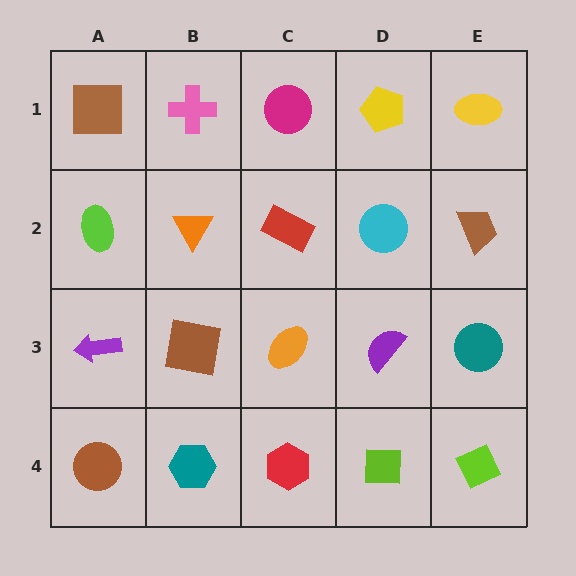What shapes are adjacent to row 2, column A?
A brown square (row 1, column A), a purple arrow (row 3, column A), an orange triangle (row 2, column B).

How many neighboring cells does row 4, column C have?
3.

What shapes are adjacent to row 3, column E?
A brown trapezoid (row 2, column E), a lime diamond (row 4, column E), a purple semicircle (row 3, column D).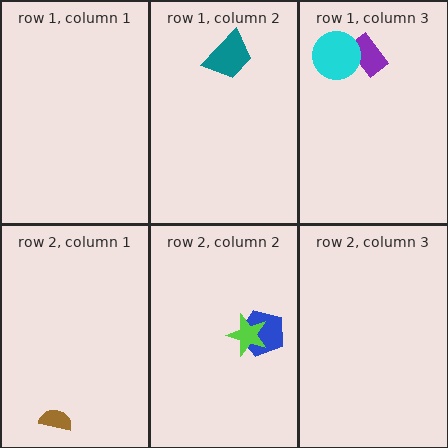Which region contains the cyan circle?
The row 1, column 3 region.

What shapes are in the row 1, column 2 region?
The teal trapezoid.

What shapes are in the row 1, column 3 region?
The purple rectangle, the cyan circle.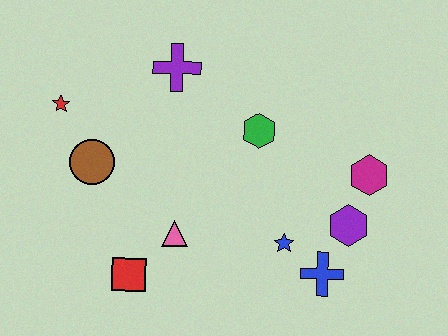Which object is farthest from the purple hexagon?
The red star is farthest from the purple hexagon.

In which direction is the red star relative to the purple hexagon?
The red star is to the left of the purple hexagon.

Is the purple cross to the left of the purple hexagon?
Yes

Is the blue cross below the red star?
Yes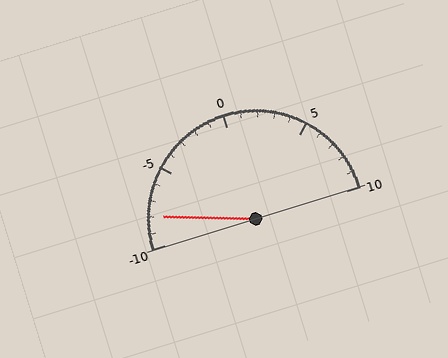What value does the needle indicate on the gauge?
The needle indicates approximately -8.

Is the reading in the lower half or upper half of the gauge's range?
The reading is in the lower half of the range (-10 to 10).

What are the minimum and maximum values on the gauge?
The gauge ranges from -10 to 10.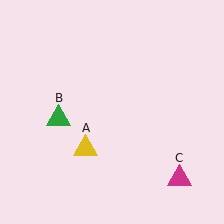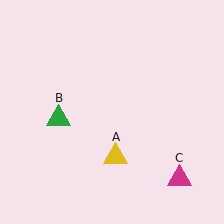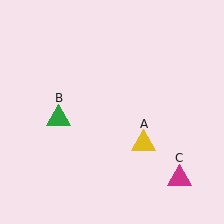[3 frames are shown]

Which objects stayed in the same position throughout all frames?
Green triangle (object B) and magenta triangle (object C) remained stationary.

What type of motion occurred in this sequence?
The yellow triangle (object A) rotated counterclockwise around the center of the scene.